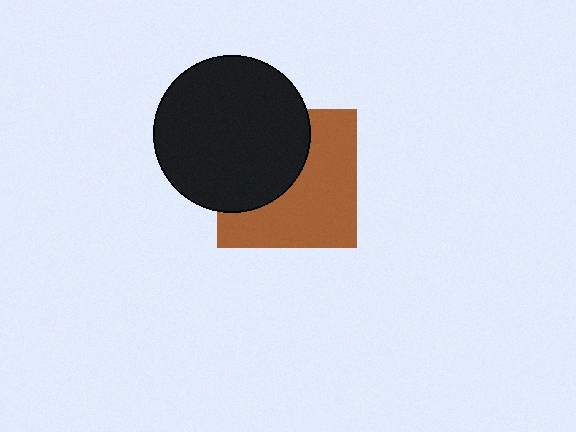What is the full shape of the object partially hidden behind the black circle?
The partially hidden object is a brown square.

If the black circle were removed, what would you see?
You would see the complete brown square.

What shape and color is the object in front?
The object in front is a black circle.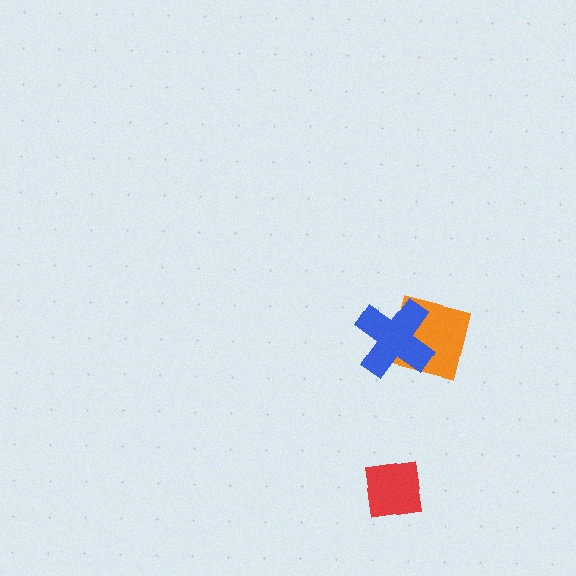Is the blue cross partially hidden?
No, no other shape covers it.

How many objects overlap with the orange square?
1 object overlaps with the orange square.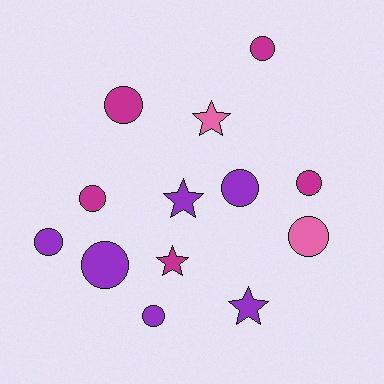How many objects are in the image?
There are 13 objects.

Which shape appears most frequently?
Circle, with 9 objects.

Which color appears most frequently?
Purple, with 6 objects.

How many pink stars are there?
There is 1 pink star.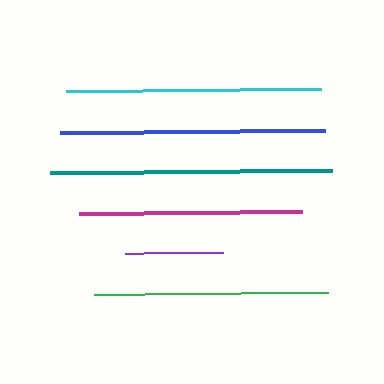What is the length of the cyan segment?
The cyan segment is approximately 256 pixels long.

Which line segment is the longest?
The teal line is the longest at approximately 282 pixels.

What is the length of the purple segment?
The purple segment is approximately 99 pixels long.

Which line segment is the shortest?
The purple line is the shortest at approximately 99 pixels.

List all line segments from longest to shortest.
From longest to shortest: teal, blue, cyan, green, magenta, purple.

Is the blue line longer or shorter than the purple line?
The blue line is longer than the purple line.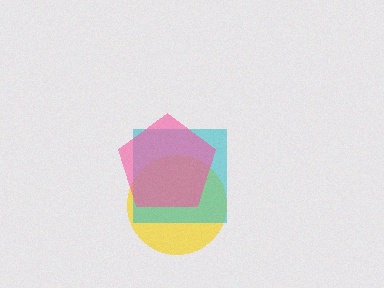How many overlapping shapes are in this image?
There are 3 overlapping shapes in the image.